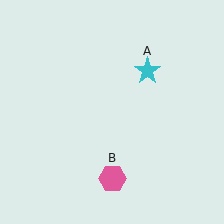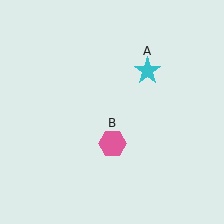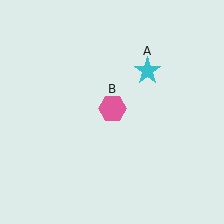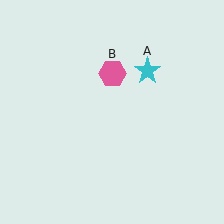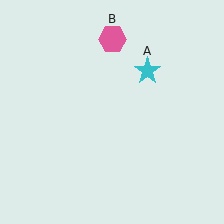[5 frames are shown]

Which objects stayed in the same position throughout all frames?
Cyan star (object A) remained stationary.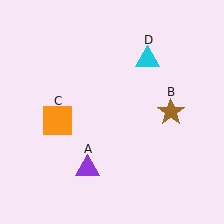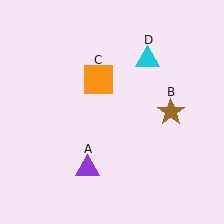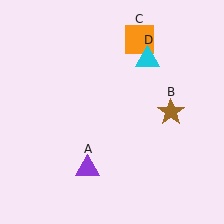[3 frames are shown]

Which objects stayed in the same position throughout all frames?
Purple triangle (object A) and brown star (object B) and cyan triangle (object D) remained stationary.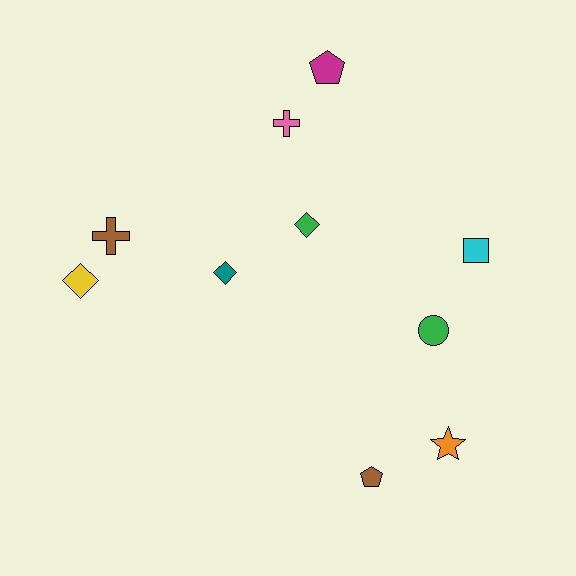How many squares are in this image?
There is 1 square.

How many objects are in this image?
There are 10 objects.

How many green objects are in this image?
There are 2 green objects.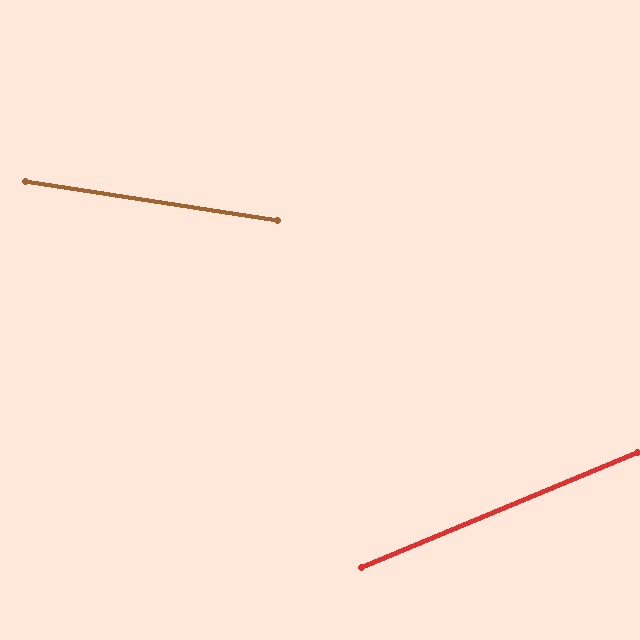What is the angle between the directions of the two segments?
Approximately 31 degrees.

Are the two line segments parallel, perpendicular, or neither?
Neither parallel nor perpendicular — they differ by about 31°.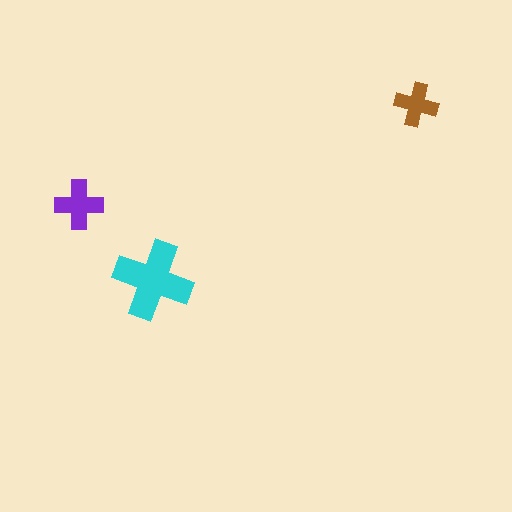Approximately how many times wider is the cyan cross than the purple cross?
About 1.5 times wider.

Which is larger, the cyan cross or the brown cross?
The cyan one.